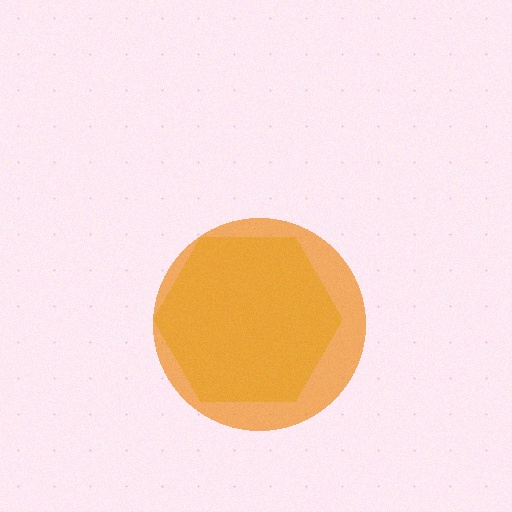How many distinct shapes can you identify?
There are 2 distinct shapes: a yellow hexagon, an orange circle.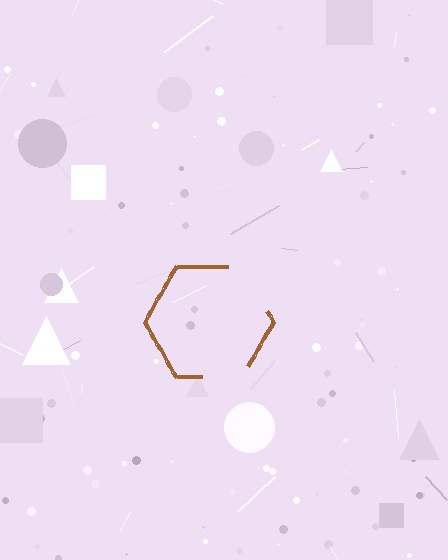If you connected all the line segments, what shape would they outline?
They would outline a hexagon.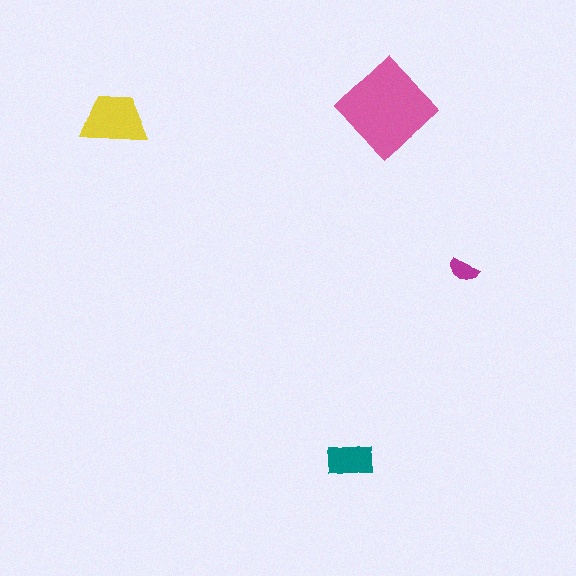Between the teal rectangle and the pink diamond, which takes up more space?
The pink diamond.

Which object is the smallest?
The magenta semicircle.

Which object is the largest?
The pink diamond.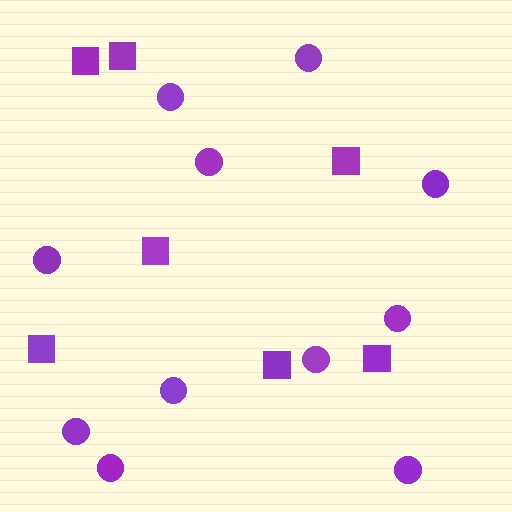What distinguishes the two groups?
There are 2 groups: one group of circles (11) and one group of squares (7).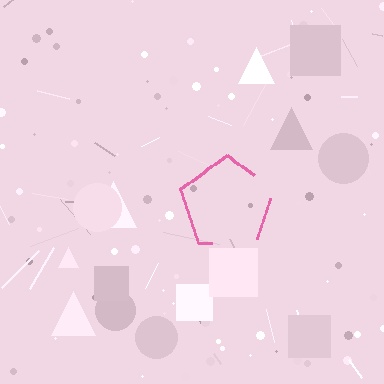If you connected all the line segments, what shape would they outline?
They would outline a pentagon.